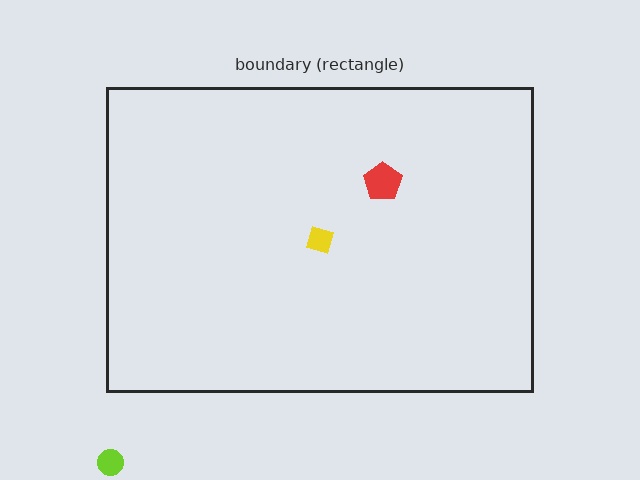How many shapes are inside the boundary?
2 inside, 1 outside.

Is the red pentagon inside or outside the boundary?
Inside.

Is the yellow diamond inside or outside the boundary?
Inside.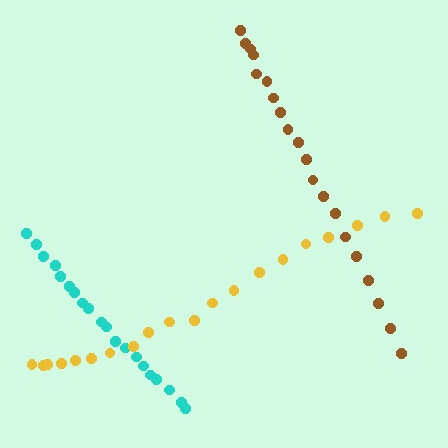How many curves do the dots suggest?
There are 3 distinct paths.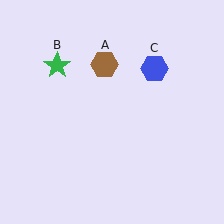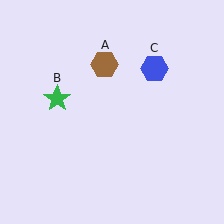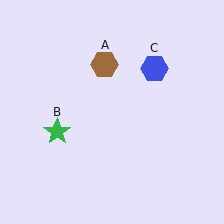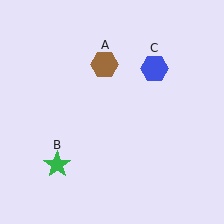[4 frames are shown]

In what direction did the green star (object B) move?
The green star (object B) moved down.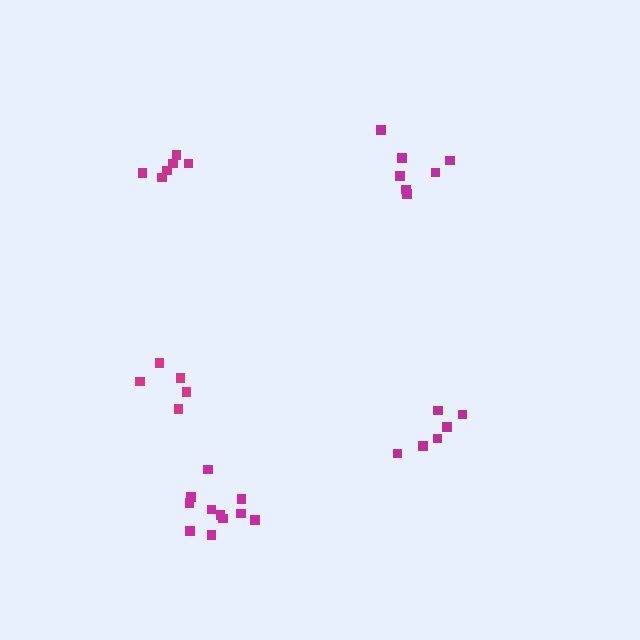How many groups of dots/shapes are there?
There are 5 groups.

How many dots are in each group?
Group 1: 7 dots, Group 2: 6 dots, Group 3: 6 dots, Group 4: 11 dots, Group 5: 5 dots (35 total).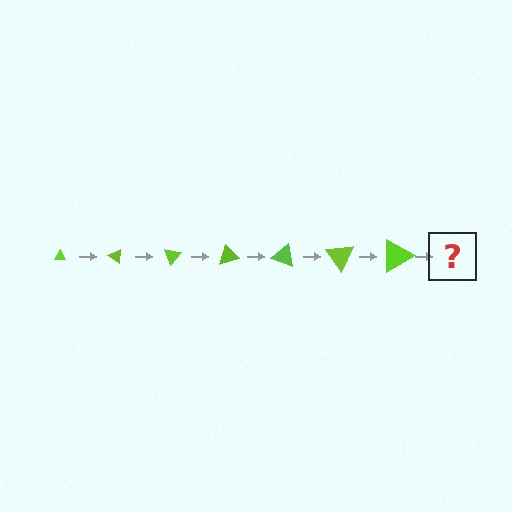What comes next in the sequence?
The next element should be a triangle, larger than the previous one and rotated 245 degrees from the start.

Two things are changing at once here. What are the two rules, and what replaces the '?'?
The two rules are that the triangle grows larger each step and it rotates 35 degrees each step. The '?' should be a triangle, larger than the previous one and rotated 245 degrees from the start.